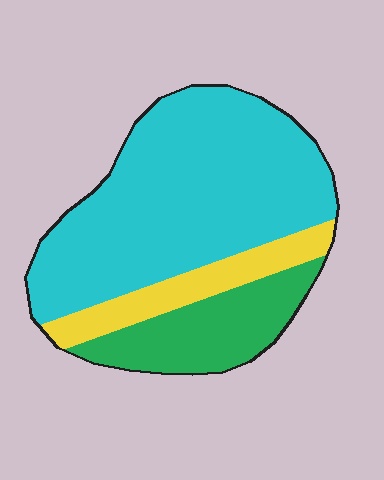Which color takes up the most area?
Cyan, at roughly 65%.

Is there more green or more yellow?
Green.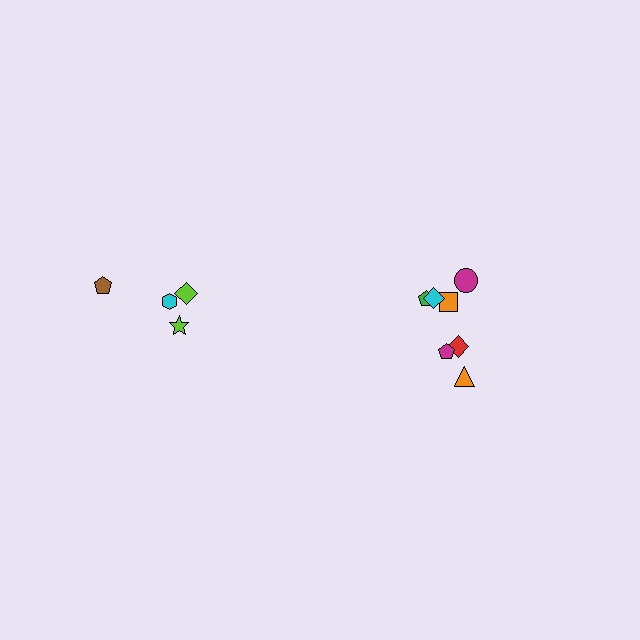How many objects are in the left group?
There are 4 objects.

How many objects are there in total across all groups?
There are 11 objects.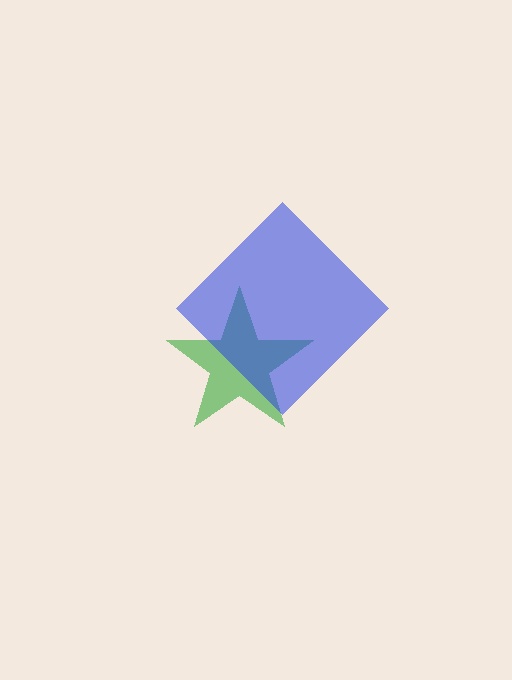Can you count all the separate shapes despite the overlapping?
Yes, there are 2 separate shapes.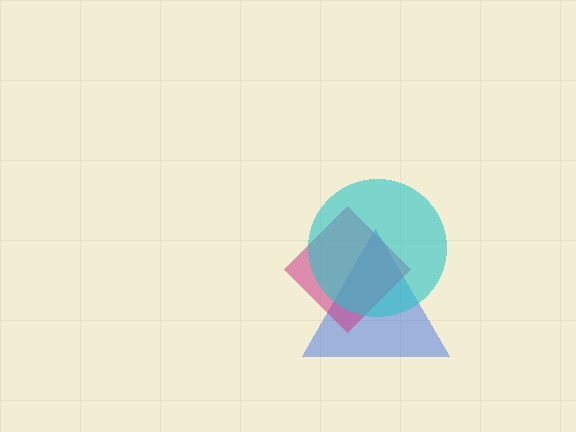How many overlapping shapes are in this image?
There are 3 overlapping shapes in the image.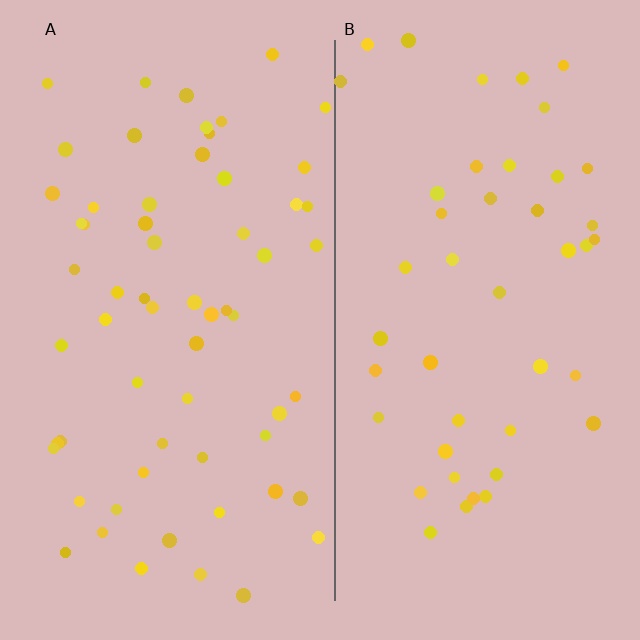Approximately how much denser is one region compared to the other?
Approximately 1.4× — region A over region B.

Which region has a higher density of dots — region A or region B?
A (the left).